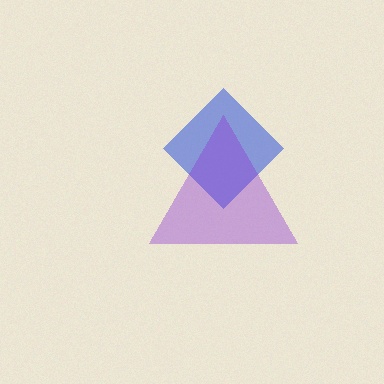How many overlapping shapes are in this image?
There are 2 overlapping shapes in the image.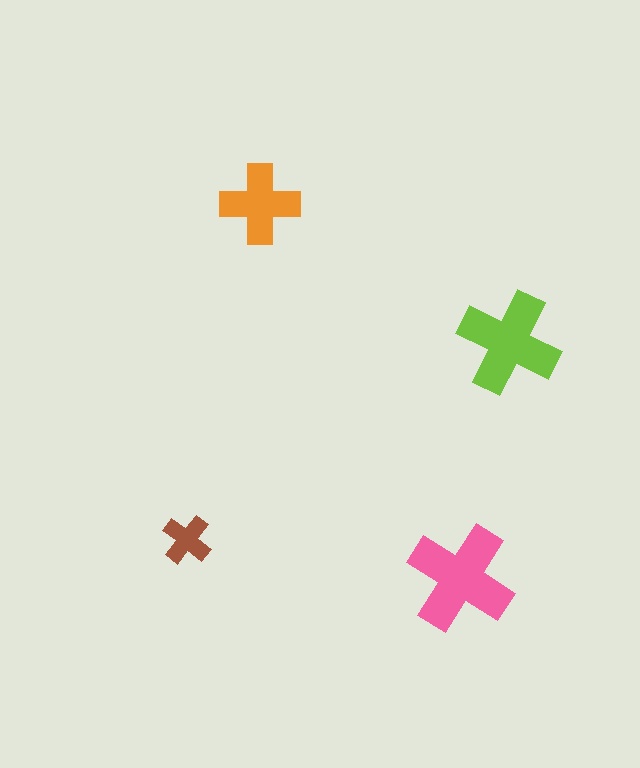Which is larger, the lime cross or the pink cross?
The pink one.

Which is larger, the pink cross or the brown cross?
The pink one.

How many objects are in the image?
There are 4 objects in the image.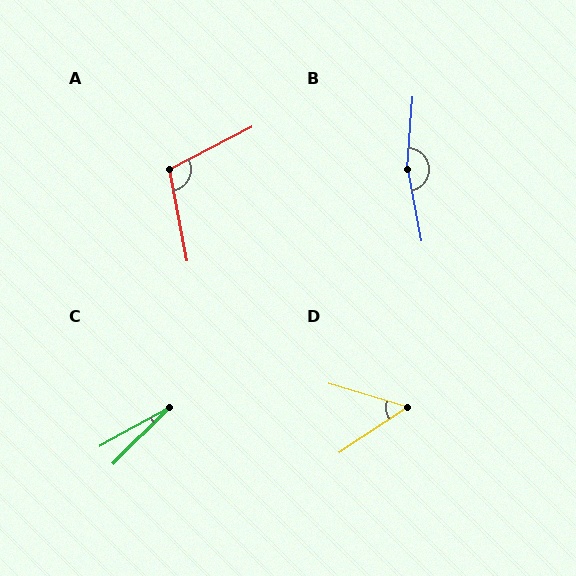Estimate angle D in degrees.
Approximately 50 degrees.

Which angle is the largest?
B, at approximately 165 degrees.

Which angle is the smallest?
C, at approximately 16 degrees.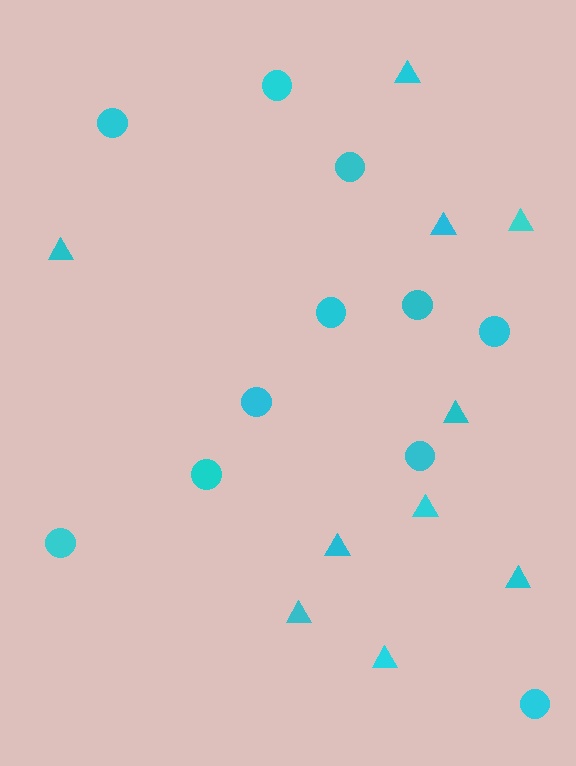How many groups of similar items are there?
There are 2 groups: one group of circles (11) and one group of triangles (10).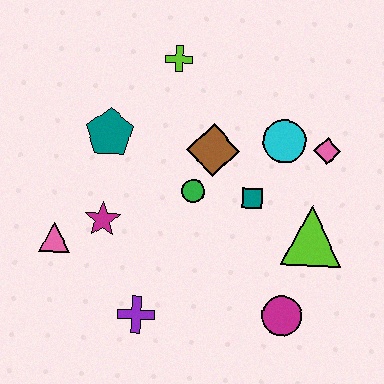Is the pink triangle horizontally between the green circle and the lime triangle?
No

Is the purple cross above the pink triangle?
No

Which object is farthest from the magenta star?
The pink diamond is farthest from the magenta star.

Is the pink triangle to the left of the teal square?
Yes